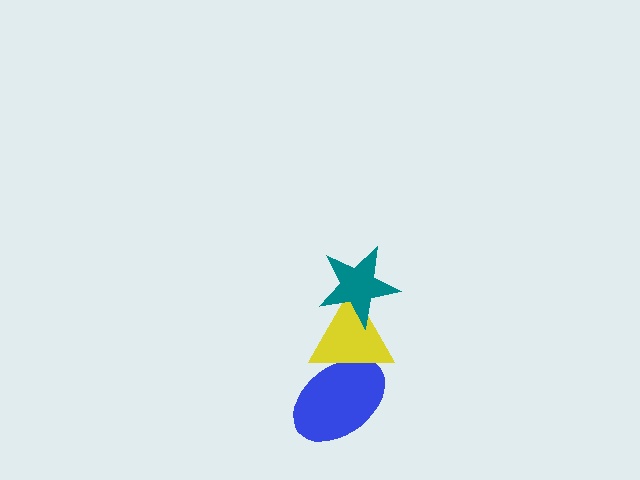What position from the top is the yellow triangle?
The yellow triangle is 2nd from the top.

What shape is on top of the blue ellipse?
The yellow triangle is on top of the blue ellipse.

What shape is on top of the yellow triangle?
The teal star is on top of the yellow triangle.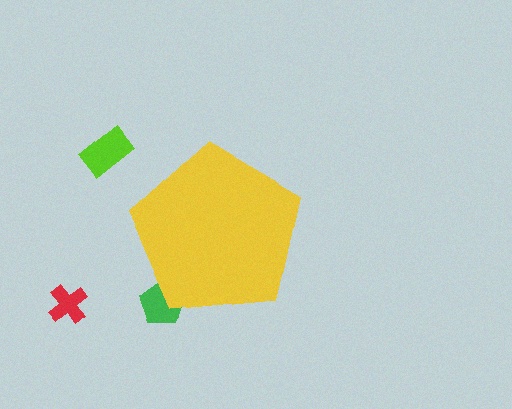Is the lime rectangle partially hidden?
No, the lime rectangle is fully visible.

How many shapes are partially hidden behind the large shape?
1 shape is partially hidden.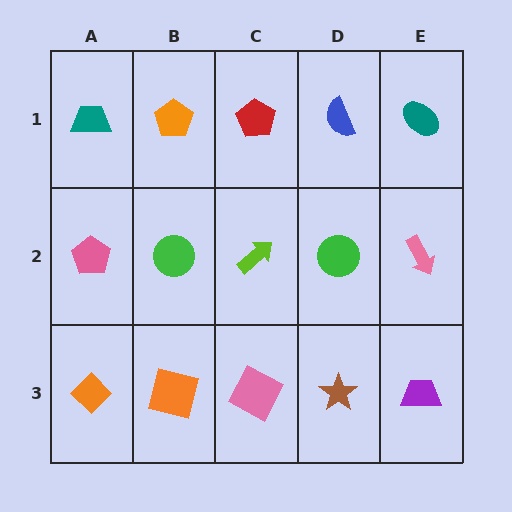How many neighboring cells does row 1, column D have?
3.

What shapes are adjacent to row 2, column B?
An orange pentagon (row 1, column B), an orange square (row 3, column B), a pink pentagon (row 2, column A), a lime arrow (row 2, column C).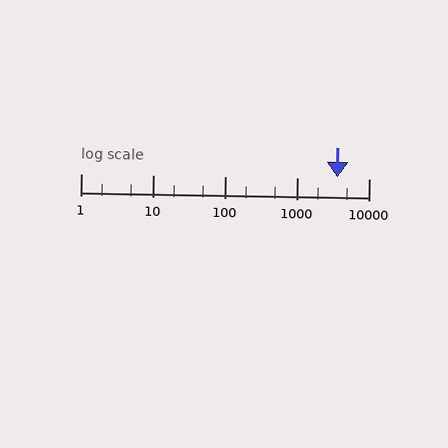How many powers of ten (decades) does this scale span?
The scale spans 4 decades, from 1 to 10000.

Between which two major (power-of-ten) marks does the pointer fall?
The pointer is between 1000 and 10000.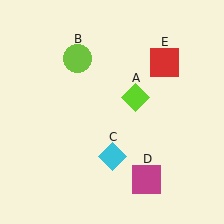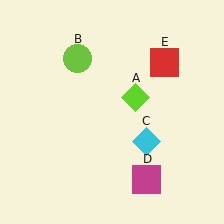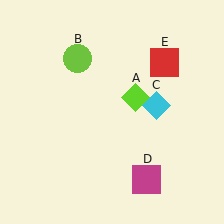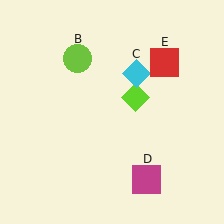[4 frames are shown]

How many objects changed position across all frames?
1 object changed position: cyan diamond (object C).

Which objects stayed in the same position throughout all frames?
Lime diamond (object A) and lime circle (object B) and magenta square (object D) and red square (object E) remained stationary.